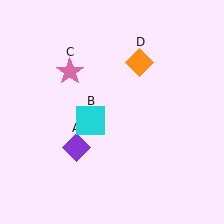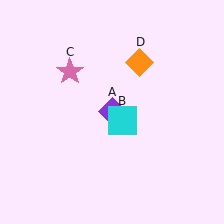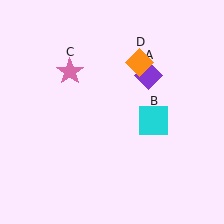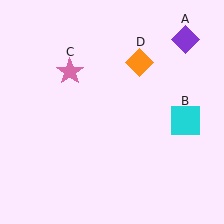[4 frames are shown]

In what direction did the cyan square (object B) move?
The cyan square (object B) moved right.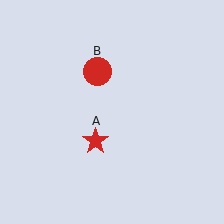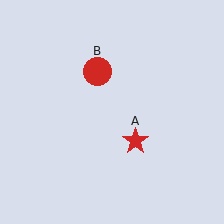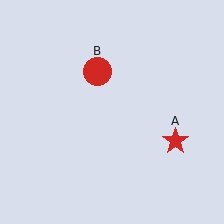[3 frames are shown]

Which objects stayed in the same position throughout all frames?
Red circle (object B) remained stationary.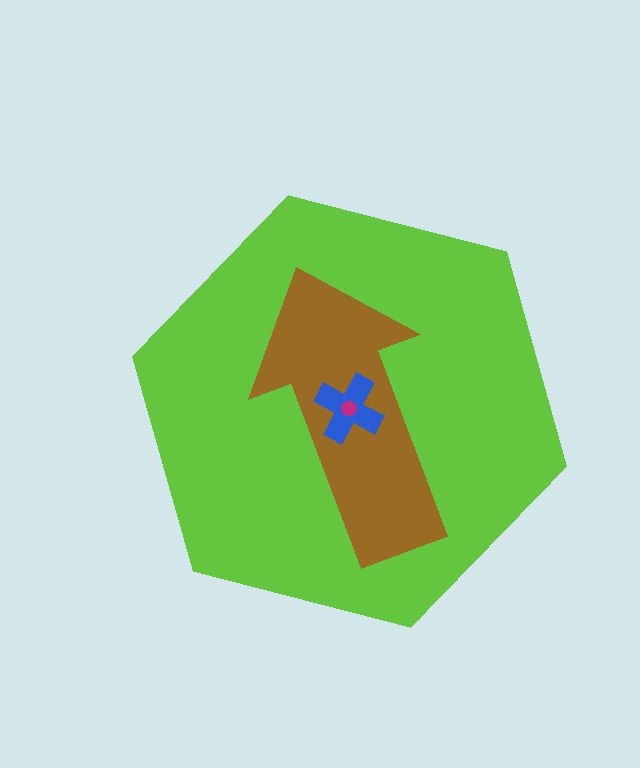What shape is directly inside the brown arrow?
The blue cross.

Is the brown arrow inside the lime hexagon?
Yes.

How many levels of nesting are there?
4.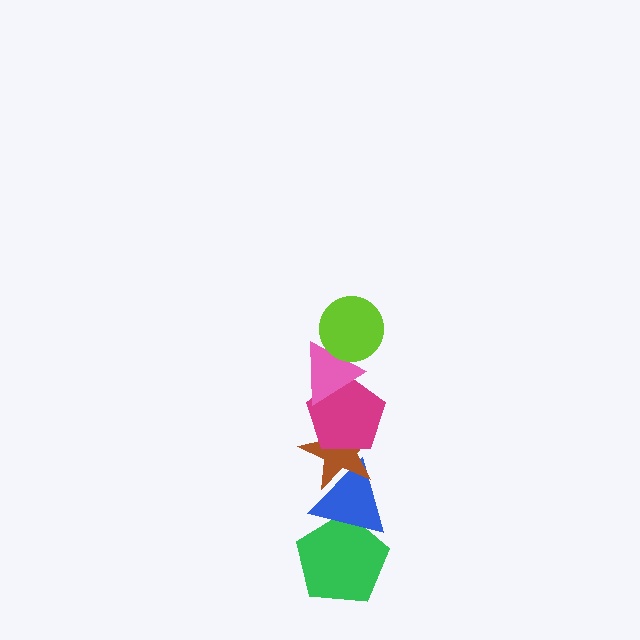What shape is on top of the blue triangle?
The brown star is on top of the blue triangle.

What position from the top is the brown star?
The brown star is 4th from the top.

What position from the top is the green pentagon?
The green pentagon is 6th from the top.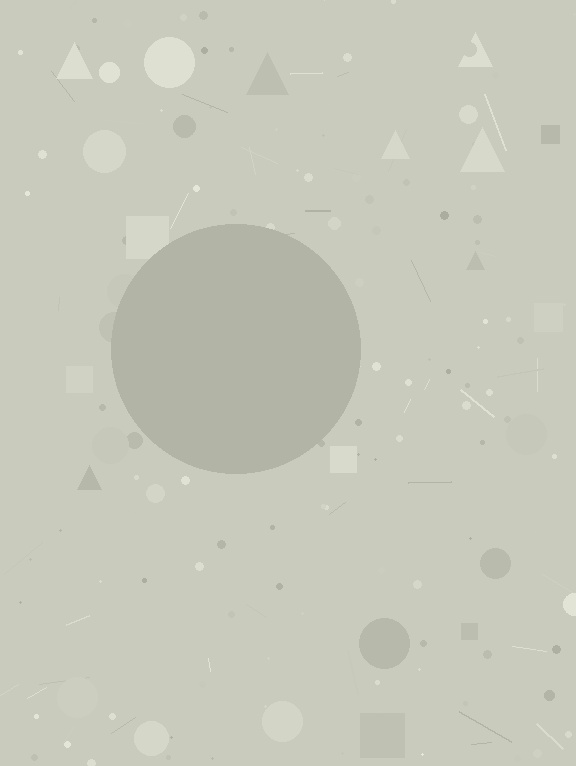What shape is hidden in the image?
A circle is hidden in the image.